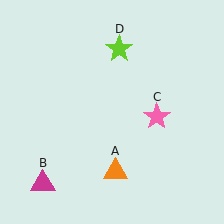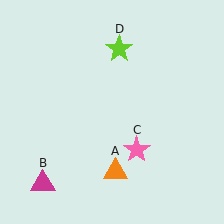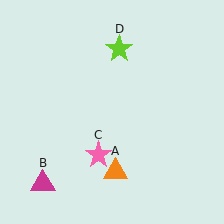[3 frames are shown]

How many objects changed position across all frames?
1 object changed position: pink star (object C).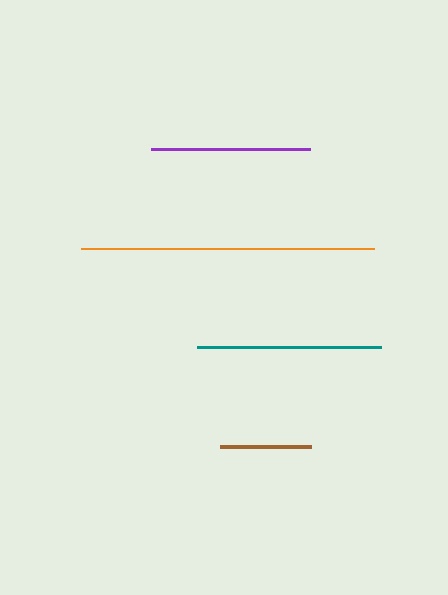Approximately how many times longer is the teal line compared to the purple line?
The teal line is approximately 1.2 times the length of the purple line.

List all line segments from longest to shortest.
From longest to shortest: orange, teal, purple, brown.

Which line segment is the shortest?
The brown line is the shortest at approximately 91 pixels.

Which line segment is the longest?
The orange line is the longest at approximately 293 pixels.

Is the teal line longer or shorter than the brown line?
The teal line is longer than the brown line.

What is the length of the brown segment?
The brown segment is approximately 91 pixels long.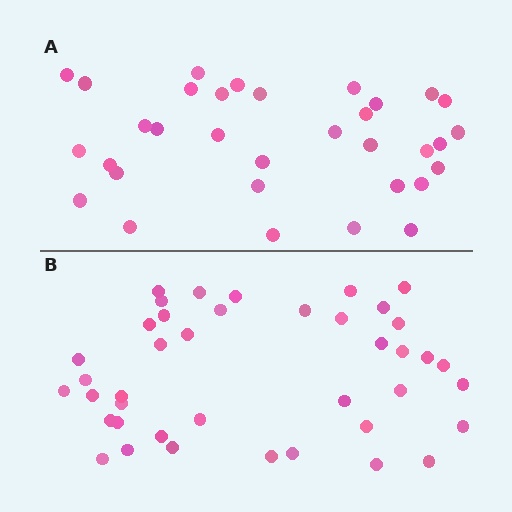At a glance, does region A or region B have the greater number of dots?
Region B (the bottom region) has more dots.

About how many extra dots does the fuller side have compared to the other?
Region B has roughly 8 or so more dots than region A.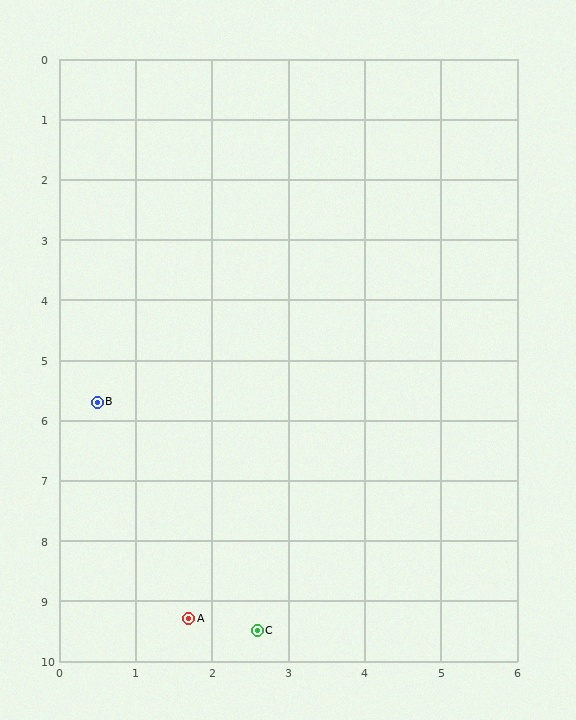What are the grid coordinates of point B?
Point B is at approximately (0.5, 5.7).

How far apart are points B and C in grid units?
Points B and C are about 4.3 grid units apart.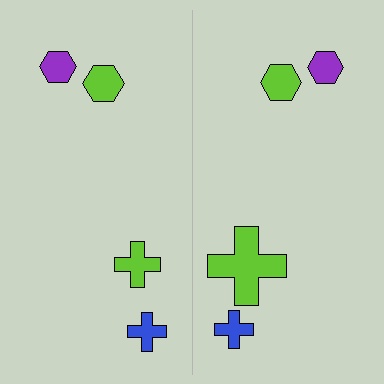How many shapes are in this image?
There are 8 shapes in this image.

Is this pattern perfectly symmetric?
No, the pattern is not perfectly symmetric. The lime cross on the right side has a different size than its mirror counterpart.